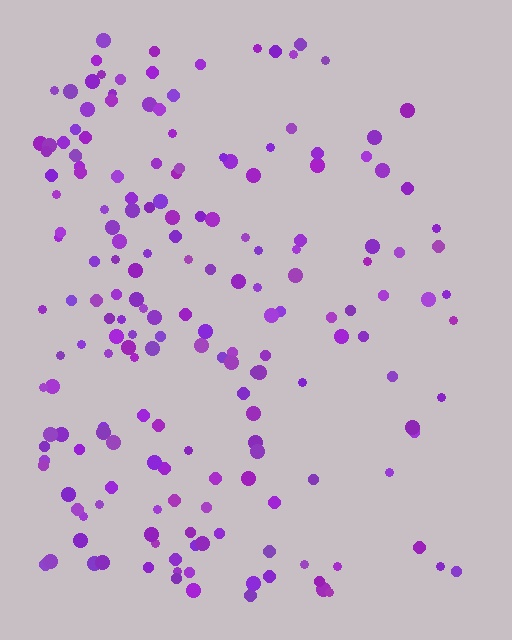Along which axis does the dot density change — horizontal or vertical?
Horizontal.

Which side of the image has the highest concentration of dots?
The left.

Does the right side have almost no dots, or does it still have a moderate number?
Still a moderate number, just noticeably fewer than the left.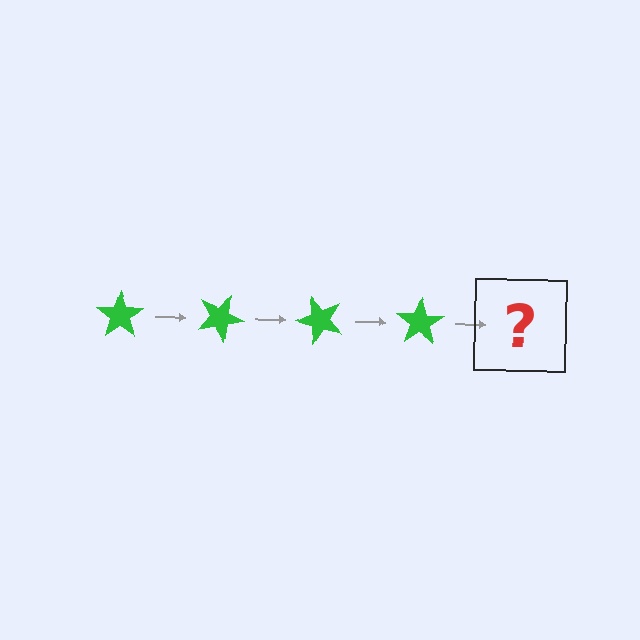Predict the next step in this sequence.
The next step is a green star rotated 100 degrees.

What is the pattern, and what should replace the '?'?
The pattern is that the star rotates 25 degrees each step. The '?' should be a green star rotated 100 degrees.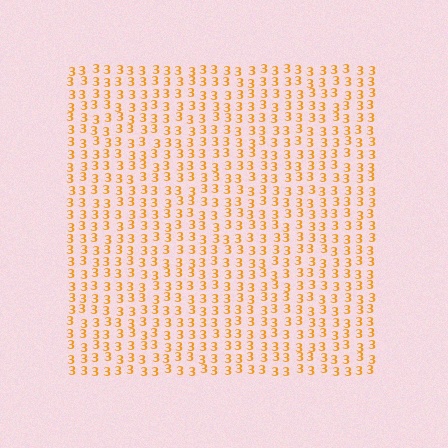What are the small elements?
The small elements are digit 3's.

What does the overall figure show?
The overall figure shows a square.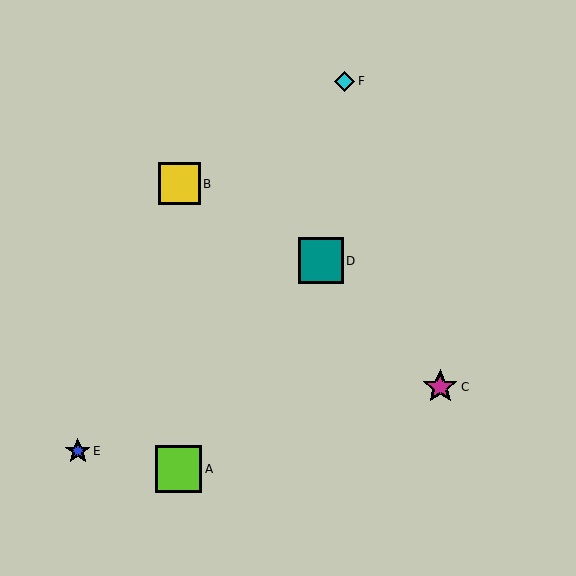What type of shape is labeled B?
Shape B is a yellow square.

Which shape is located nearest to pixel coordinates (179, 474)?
The lime square (labeled A) at (178, 469) is nearest to that location.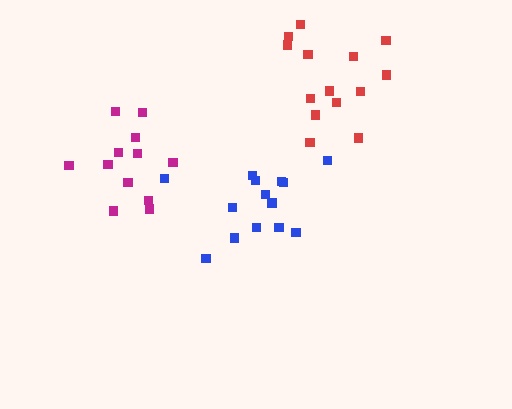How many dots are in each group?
Group 1: 12 dots, Group 2: 14 dots, Group 3: 14 dots (40 total).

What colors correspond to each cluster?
The clusters are colored: magenta, blue, red.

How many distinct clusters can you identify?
There are 3 distinct clusters.